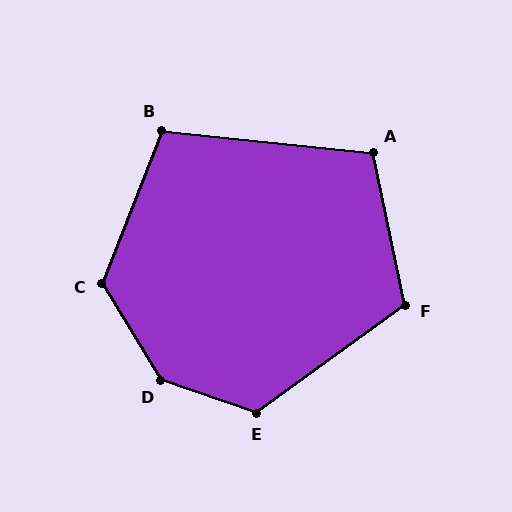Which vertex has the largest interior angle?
D, at approximately 140 degrees.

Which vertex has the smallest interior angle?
B, at approximately 106 degrees.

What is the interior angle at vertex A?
Approximately 107 degrees (obtuse).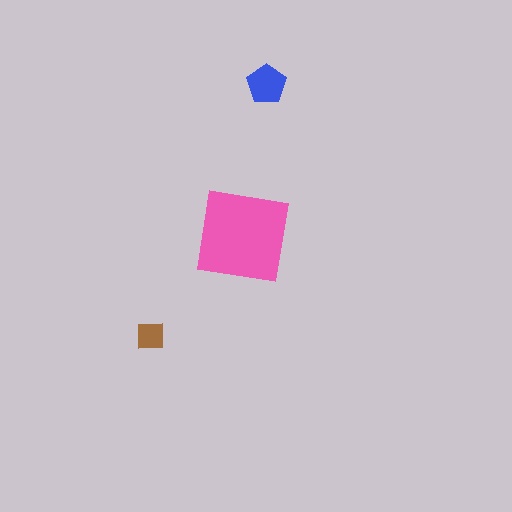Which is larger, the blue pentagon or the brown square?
The blue pentagon.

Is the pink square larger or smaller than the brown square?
Larger.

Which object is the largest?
The pink square.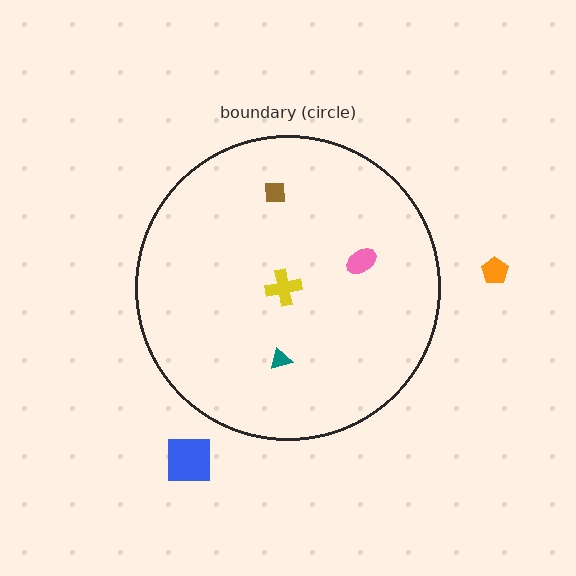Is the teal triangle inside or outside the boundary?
Inside.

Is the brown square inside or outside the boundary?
Inside.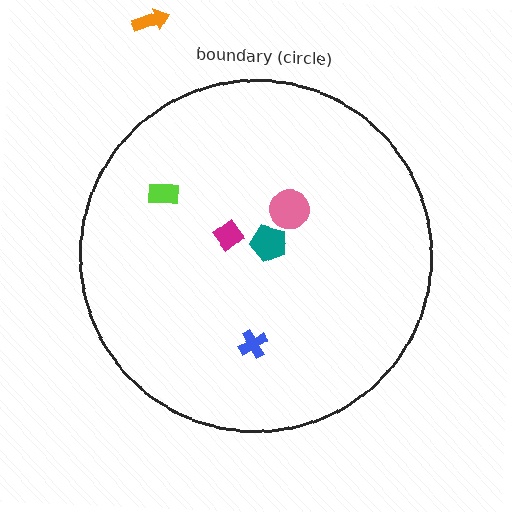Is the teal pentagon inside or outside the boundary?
Inside.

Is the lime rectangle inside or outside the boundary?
Inside.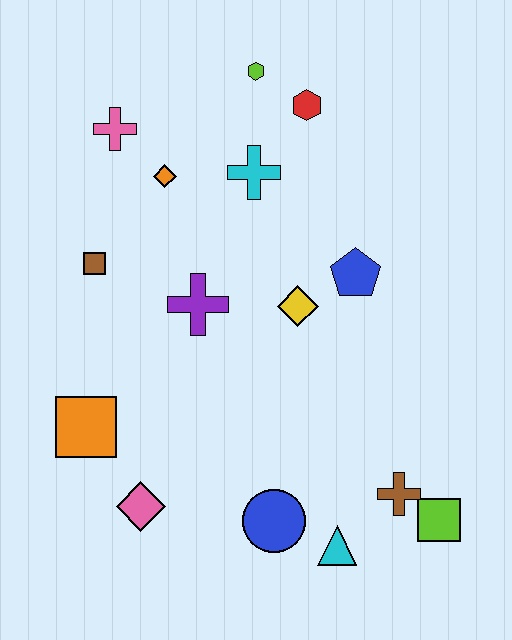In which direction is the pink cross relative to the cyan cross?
The pink cross is to the left of the cyan cross.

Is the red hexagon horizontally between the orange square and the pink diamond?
No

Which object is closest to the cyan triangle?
The blue circle is closest to the cyan triangle.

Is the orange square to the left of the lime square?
Yes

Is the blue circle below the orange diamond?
Yes